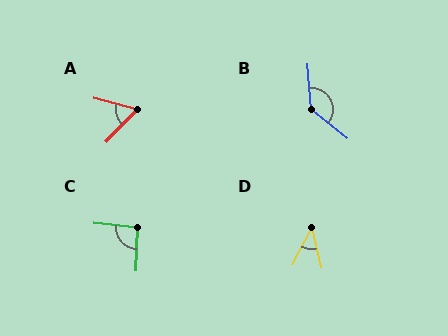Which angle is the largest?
B, at approximately 133 degrees.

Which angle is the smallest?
D, at approximately 40 degrees.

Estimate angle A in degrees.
Approximately 60 degrees.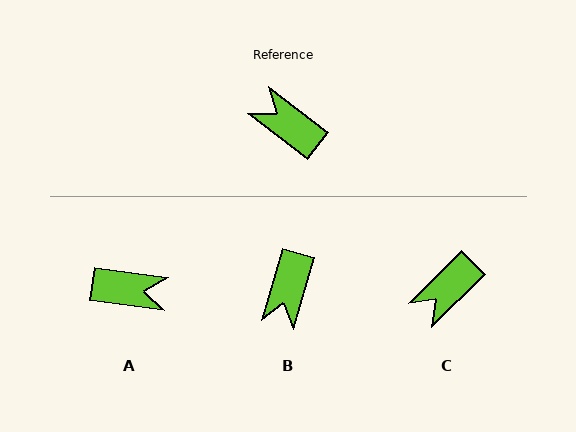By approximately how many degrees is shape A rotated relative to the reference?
Approximately 150 degrees clockwise.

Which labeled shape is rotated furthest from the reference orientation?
A, about 150 degrees away.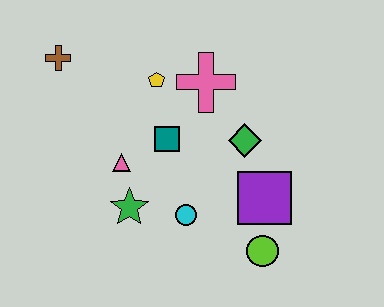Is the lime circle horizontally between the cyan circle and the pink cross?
No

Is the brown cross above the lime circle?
Yes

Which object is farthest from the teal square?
The lime circle is farthest from the teal square.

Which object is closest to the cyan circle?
The green star is closest to the cyan circle.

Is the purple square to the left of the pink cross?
No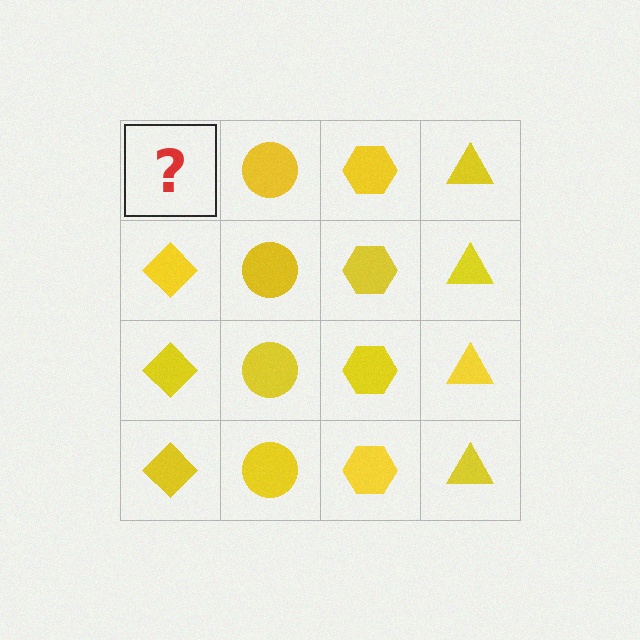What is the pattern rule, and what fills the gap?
The rule is that each column has a consistent shape. The gap should be filled with a yellow diamond.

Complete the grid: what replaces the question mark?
The question mark should be replaced with a yellow diamond.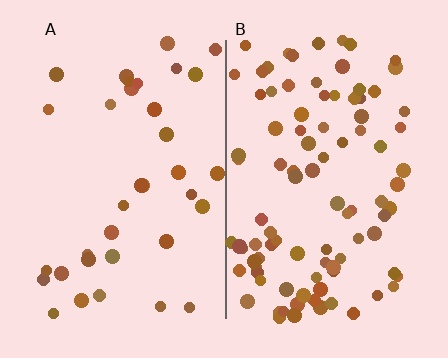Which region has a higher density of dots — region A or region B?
B (the right).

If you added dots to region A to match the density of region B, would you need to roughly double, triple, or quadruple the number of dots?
Approximately triple.